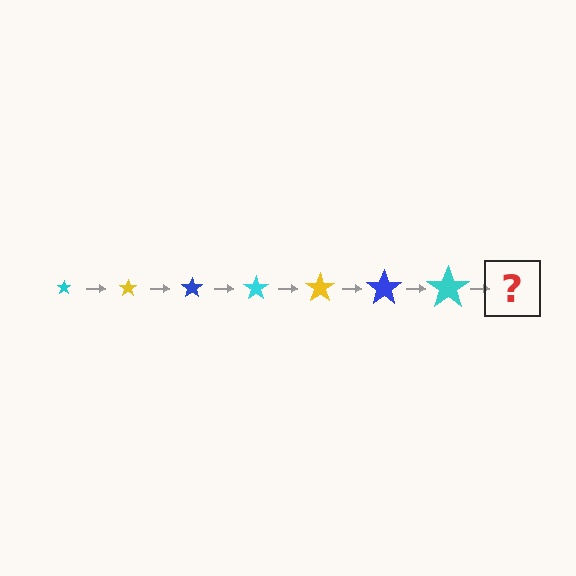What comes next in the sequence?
The next element should be a yellow star, larger than the previous one.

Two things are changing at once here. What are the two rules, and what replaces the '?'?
The two rules are that the star grows larger each step and the color cycles through cyan, yellow, and blue. The '?' should be a yellow star, larger than the previous one.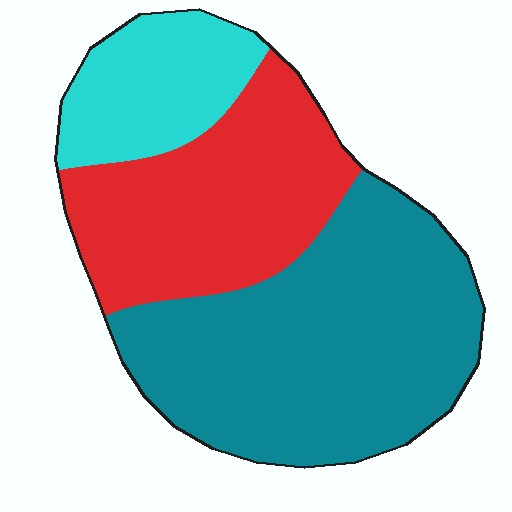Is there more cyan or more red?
Red.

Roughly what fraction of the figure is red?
Red takes up about one third (1/3) of the figure.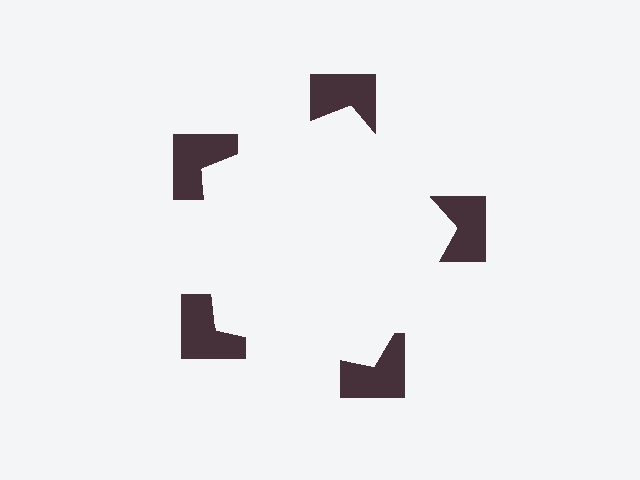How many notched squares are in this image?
There are 5 — one at each vertex of the illusory pentagon.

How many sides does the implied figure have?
5 sides.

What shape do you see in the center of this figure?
An illusory pentagon — its edges are inferred from the aligned wedge cuts in the notched squares, not physically drawn.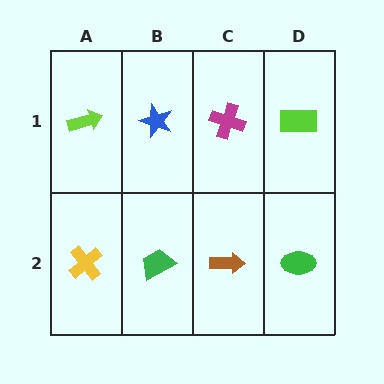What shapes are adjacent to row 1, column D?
A green ellipse (row 2, column D), a magenta cross (row 1, column C).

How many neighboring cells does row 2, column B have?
3.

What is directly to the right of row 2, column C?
A green ellipse.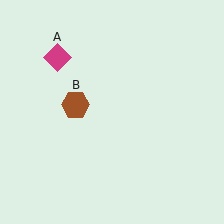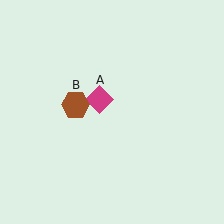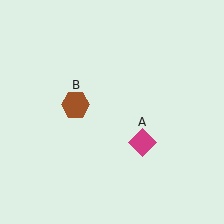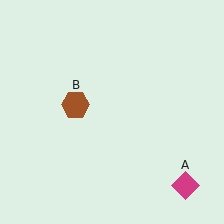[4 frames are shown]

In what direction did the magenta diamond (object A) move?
The magenta diamond (object A) moved down and to the right.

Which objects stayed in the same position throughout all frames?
Brown hexagon (object B) remained stationary.